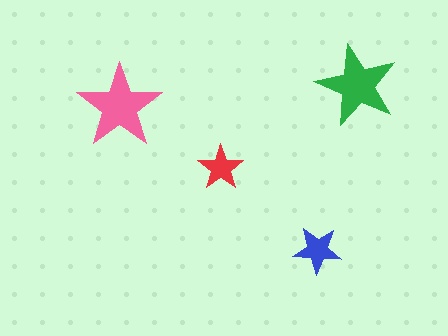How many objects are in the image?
There are 4 objects in the image.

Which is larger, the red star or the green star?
The green one.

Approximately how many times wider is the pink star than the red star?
About 2 times wider.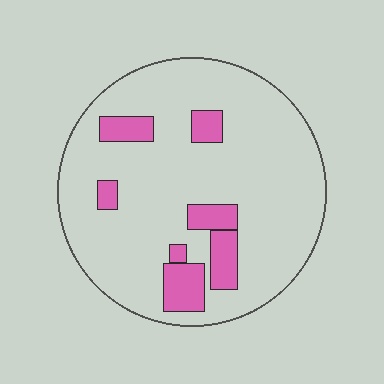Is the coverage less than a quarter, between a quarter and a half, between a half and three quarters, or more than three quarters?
Less than a quarter.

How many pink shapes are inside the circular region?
7.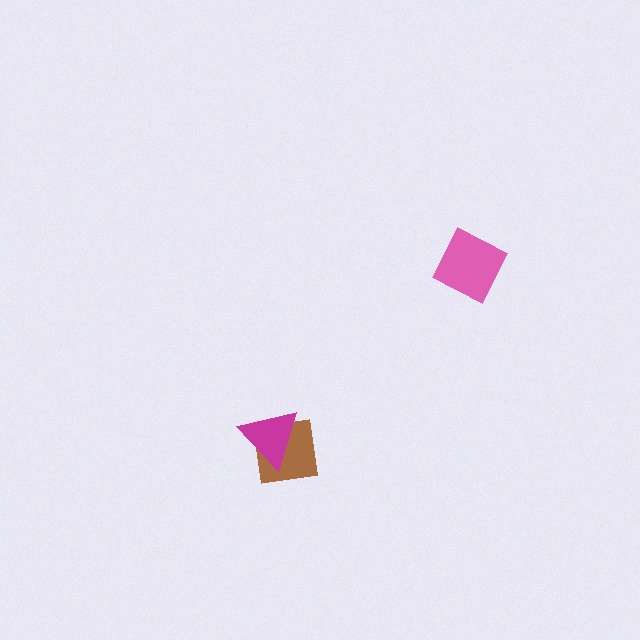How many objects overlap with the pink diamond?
0 objects overlap with the pink diamond.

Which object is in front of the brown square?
The magenta triangle is in front of the brown square.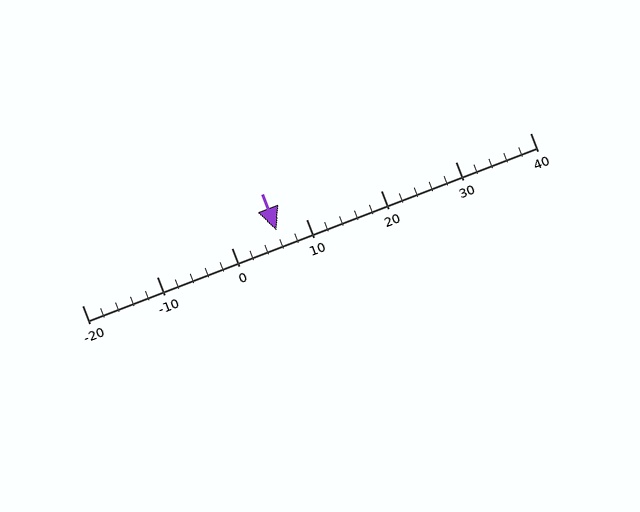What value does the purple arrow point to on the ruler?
The purple arrow points to approximately 6.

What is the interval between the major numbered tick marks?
The major tick marks are spaced 10 units apart.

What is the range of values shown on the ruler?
The ruler shows values from -20 to 40.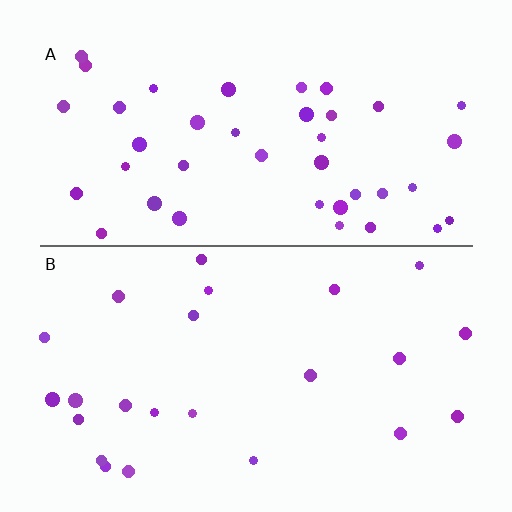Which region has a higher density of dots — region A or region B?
A (the top).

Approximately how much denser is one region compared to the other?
Approximately 1.7× — region A over region B.